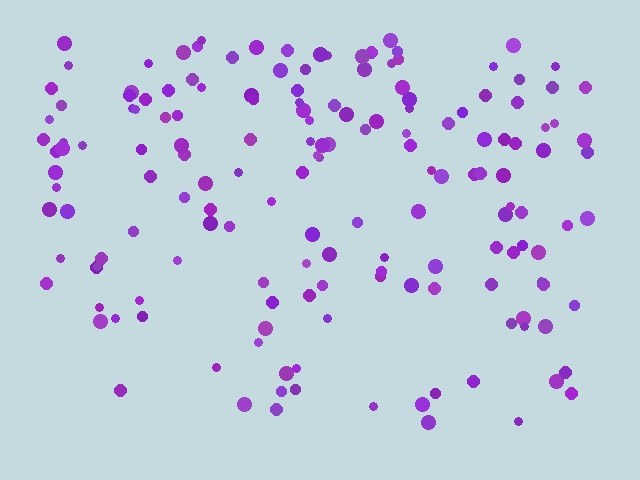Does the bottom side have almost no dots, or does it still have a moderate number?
Still a moderate number, just noticeably fewer than the top.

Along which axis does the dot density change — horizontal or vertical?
Vertical.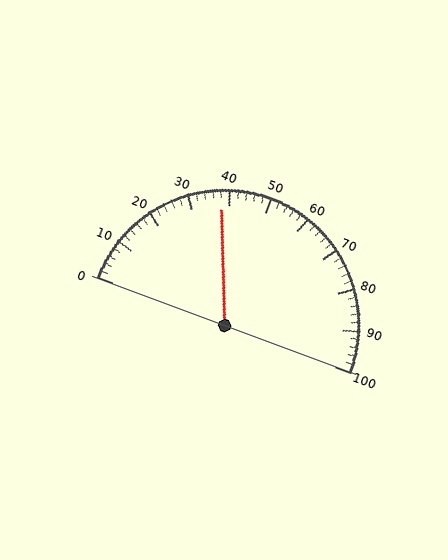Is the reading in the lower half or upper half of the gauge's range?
The reading is in the lower half of the range (0 to 100).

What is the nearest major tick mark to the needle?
The nearest major tick mark is 40.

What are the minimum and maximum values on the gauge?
The gauge ranges from 0 to 100.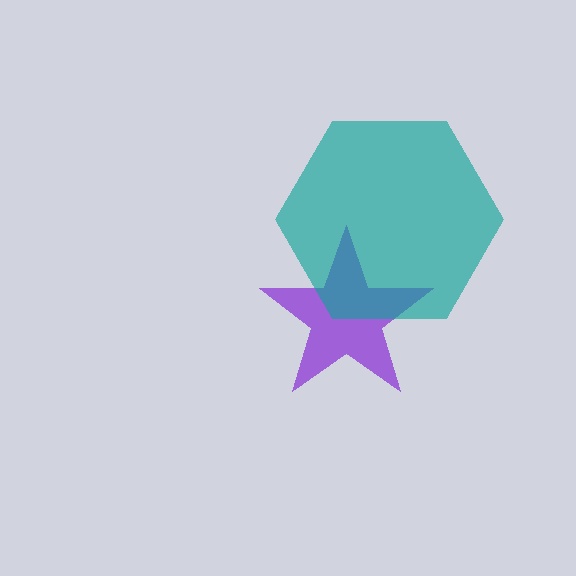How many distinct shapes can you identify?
There are 2 distinct shapes: a purple star, a teal hexagon.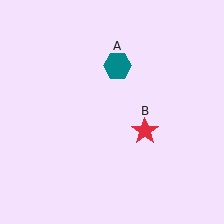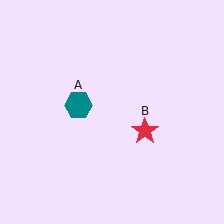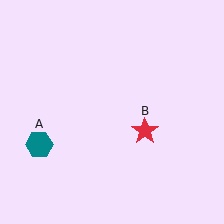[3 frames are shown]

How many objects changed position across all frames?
1 object changed position: teal hexagon (object A).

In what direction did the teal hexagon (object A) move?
The teal hexagon (object A) moved down and to the left.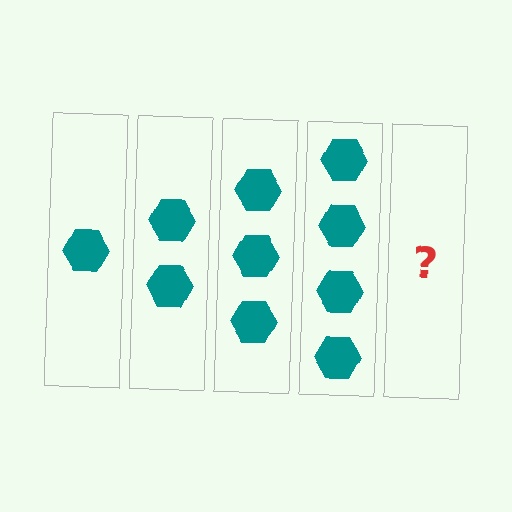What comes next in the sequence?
The next element should be 5 hexagons.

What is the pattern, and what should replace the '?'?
The pattern is that each step adds one more hexagon. The '?' should be 5 hexagons.